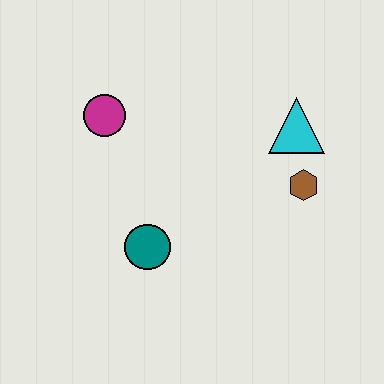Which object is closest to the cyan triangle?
The brown hexagon is closest to the cyan triangle.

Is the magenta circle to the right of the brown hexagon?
No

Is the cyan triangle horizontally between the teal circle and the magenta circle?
No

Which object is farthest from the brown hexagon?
The magenta circle is farthest from the brown hexagon.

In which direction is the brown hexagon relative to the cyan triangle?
The brown hexagon is below the cyan triangle.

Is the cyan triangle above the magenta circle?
No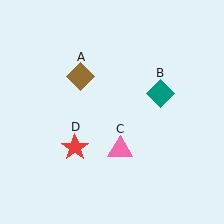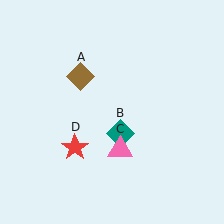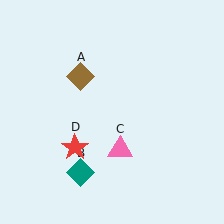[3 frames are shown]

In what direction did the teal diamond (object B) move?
The teal diamond (object B) moved down and to the left.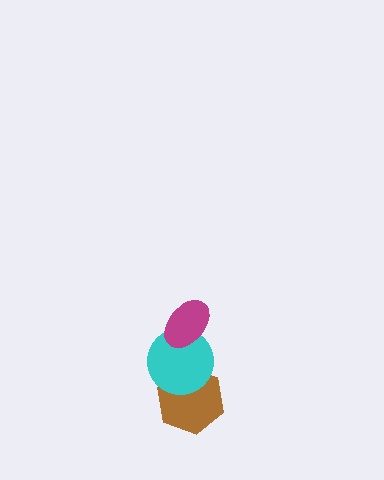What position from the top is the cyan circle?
The cyan circle is 2nd from the top.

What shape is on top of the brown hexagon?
The cyan circle is on top of the brown hexagon.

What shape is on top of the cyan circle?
The magenta ellipse is on top of the cyan circle.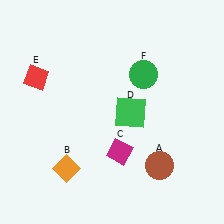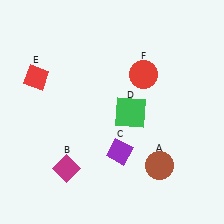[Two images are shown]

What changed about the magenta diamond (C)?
In Image 1, C is magenta. In Image 2, it changed to purple.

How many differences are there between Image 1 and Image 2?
There are 3 differences between the two images.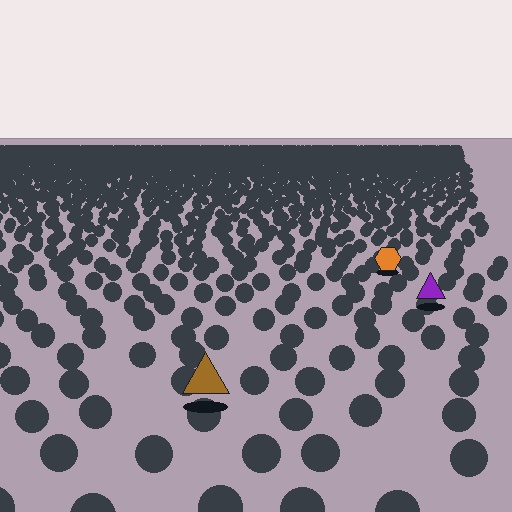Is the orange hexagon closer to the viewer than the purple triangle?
No. The purple triangle is closer — you can tell from the texture gradient: the ground texture is coarser near it.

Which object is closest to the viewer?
The brown triangle is closest. The texture marks near it are larger and more spread out.